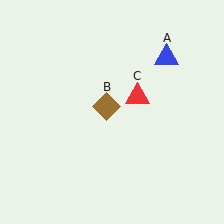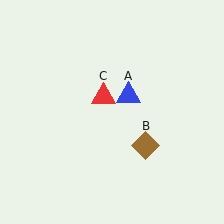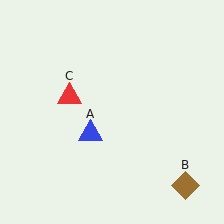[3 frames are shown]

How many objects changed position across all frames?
3 objects changed position: blue triangle (object A), brown diamond (object B), red triangle (object C).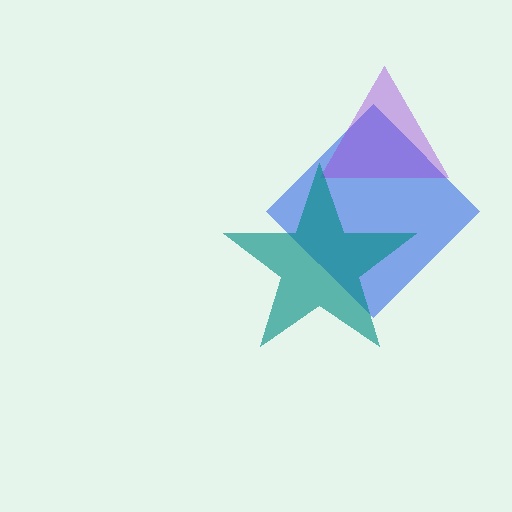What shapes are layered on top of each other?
The layered shapes are: a blue diamond, a purple triangle, a teal star.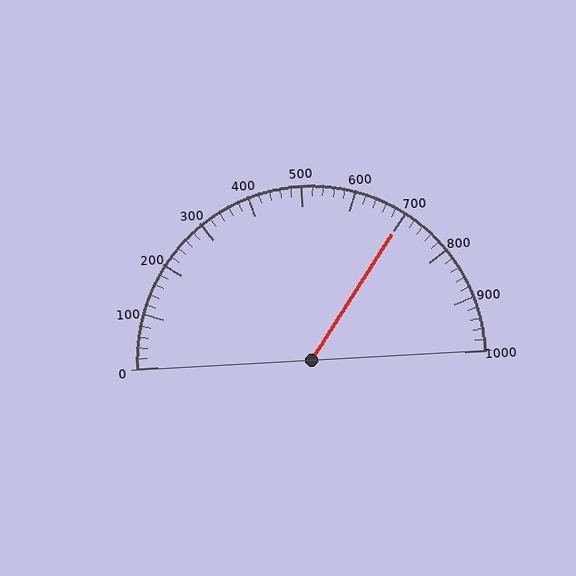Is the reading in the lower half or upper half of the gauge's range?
The reading is in the upper half of the range (0 to 1000).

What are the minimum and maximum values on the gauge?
The gauge ranges from 0 to 1000.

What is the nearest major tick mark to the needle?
The nearest major tick mark is 700.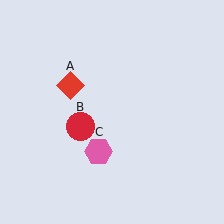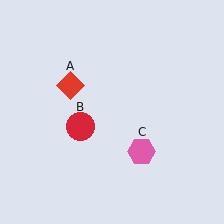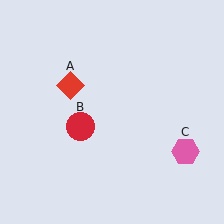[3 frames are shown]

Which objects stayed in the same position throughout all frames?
Red diamond (object A) and red circle (object B) remained stationary.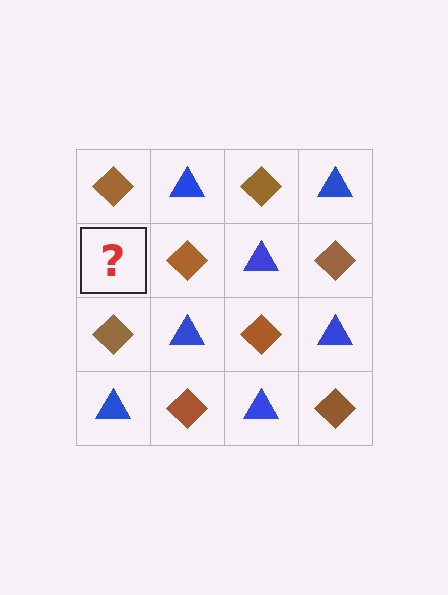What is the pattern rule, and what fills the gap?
The rule is that it alternates brown diamond and blue triangle in a checkerboard pattern. The gap should be filled with a blue triangle.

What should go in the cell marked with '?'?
The missing cell should contain a blue triangle.